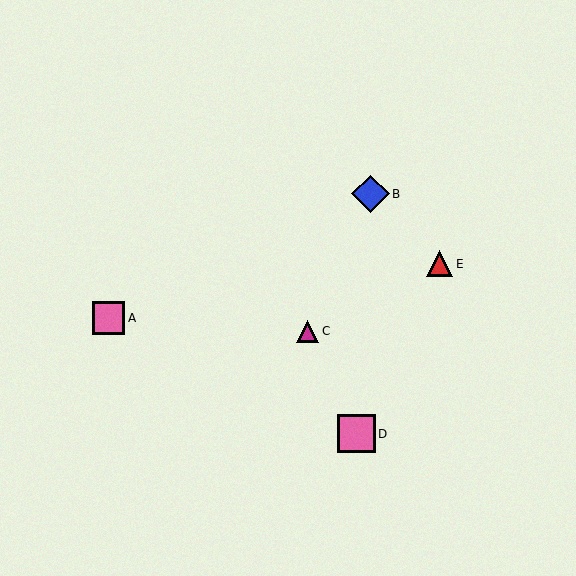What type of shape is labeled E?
Shape E is a red triangle.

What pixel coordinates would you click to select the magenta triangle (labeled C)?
Click at (308, 331) to select the magenta triangle C.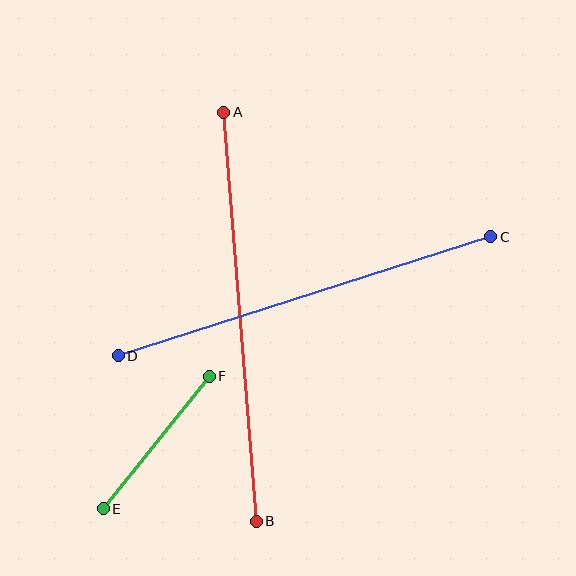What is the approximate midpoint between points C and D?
The midpoint is at approximately (304, 296) pixels.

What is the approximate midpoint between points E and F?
The midpoint is at approximately (156, 442) pixels.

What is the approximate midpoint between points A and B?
The midpoint is at approximately (240, 317) pixels.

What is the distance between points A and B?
The distance is approximately 410 pixels.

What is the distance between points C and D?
The distance is approximately 391 pixels.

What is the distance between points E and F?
The distance is approximately 170 pixels.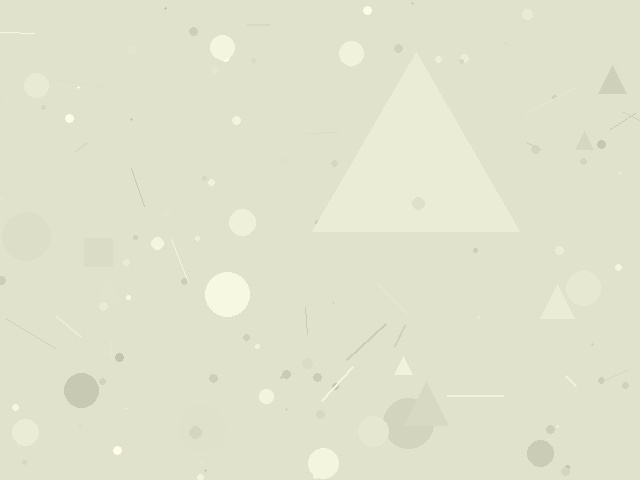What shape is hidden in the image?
A triangle is hidden in the image.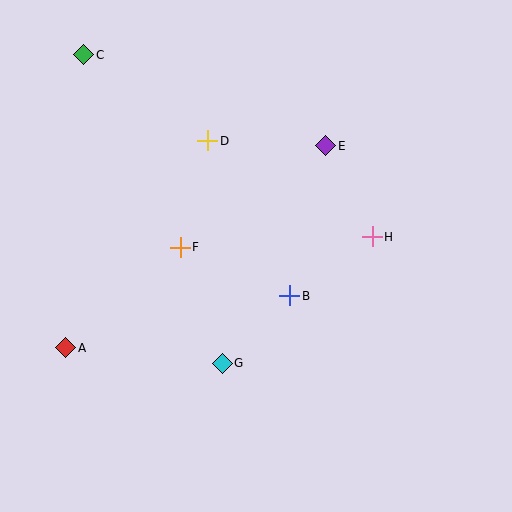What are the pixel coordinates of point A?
Point A is at (66, 348).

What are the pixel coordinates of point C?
Point C is at (84, 55).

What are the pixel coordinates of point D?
Point D is at (208, 141).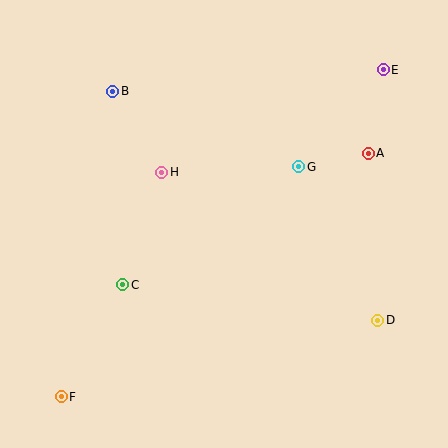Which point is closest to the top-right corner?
Point E is closest to the top-right corner.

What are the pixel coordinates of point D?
Point D is at (378, 320).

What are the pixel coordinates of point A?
Point A is at (368, 153).